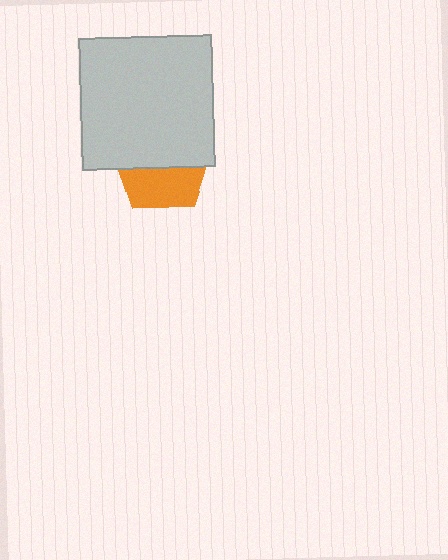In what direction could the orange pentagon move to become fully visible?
The orange pentagon could move down. That would shift it out from behind the light gray square entirely.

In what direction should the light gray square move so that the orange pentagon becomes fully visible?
The light gray square should move up. That is the shortest direction to clear the overlap and leave the orange pentagon fully visible.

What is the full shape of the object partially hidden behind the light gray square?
The partially hidden object is an orange pentagon.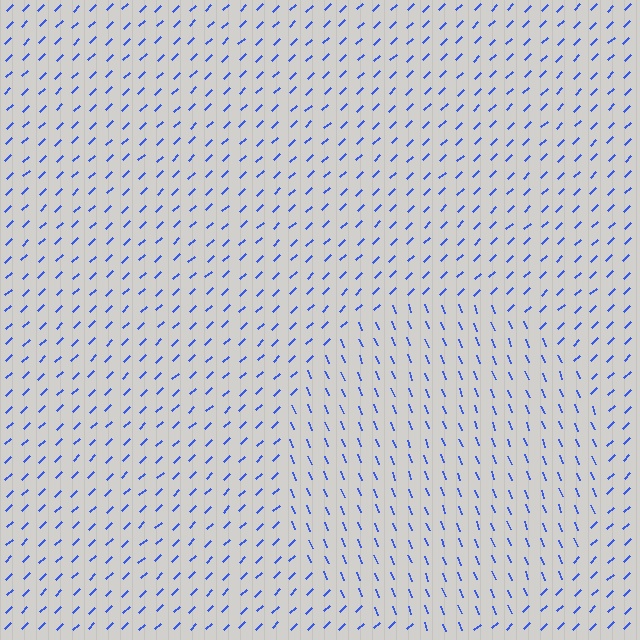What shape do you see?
I see a circle.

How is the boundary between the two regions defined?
The boundary is defined purely by a change in line orientation (approximately 67 degrees difference). All lines are the same color and thickness.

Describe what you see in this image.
The image is filled with small blue line segments. A circle region in the image has lines oriented differently from the surrounding lines, creating a visible texture boundary.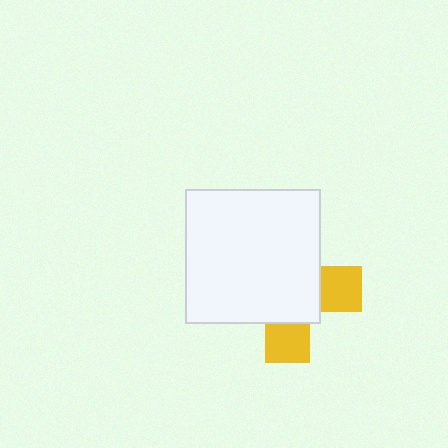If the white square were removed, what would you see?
You would see the complete yellow cross.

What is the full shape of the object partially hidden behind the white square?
The partially hidden object is a yellow cross.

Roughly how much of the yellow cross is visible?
A small part of it is visible (roughly 32%).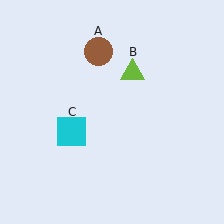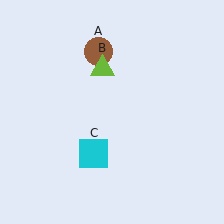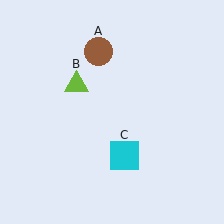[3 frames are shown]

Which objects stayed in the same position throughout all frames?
Brown circle (object A) remained stationary.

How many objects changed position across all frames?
2 objects changed position: lime triangle (object B), cyan square (object C).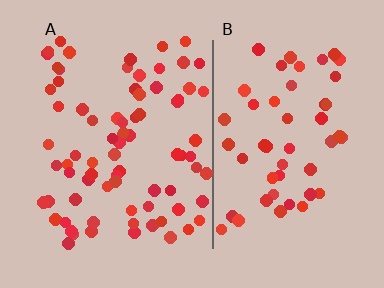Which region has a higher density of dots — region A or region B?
A (the left).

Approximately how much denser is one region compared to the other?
Approximately 1.5× — region A over region B.